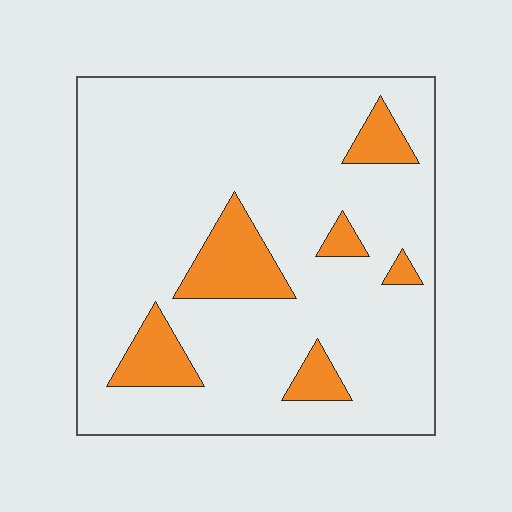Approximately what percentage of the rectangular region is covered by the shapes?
Approximately 15%.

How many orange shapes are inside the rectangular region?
6.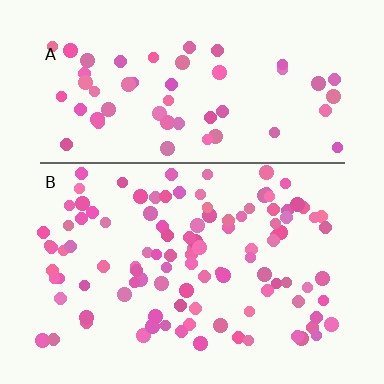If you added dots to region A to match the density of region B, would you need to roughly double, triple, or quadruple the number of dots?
Approximately double.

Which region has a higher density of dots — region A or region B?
B (the bottom).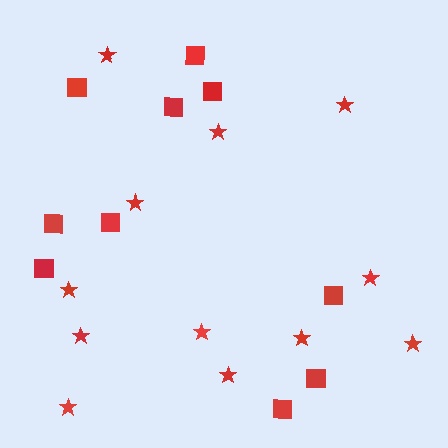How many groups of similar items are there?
There are 2 groups: one group of squares (10) and one group of stars (12).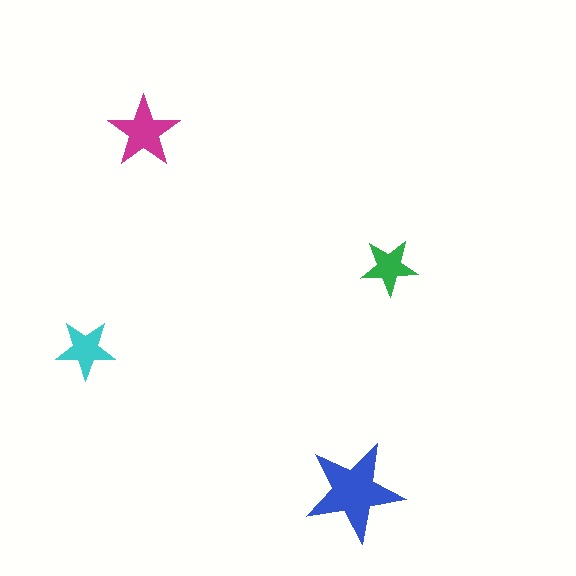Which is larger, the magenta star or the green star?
The magenta one.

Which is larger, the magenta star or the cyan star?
The magenta one.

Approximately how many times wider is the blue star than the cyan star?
About 1.5 times wider.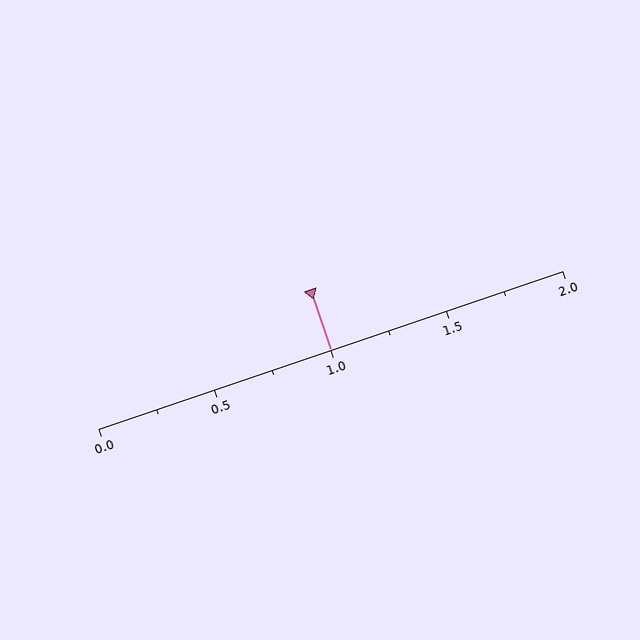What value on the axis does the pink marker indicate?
The marker indicates approximately 1.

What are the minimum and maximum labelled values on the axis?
The axis runs from 0.0 to 2.0.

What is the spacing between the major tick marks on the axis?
The major ticks are spaced 0.5 apart.